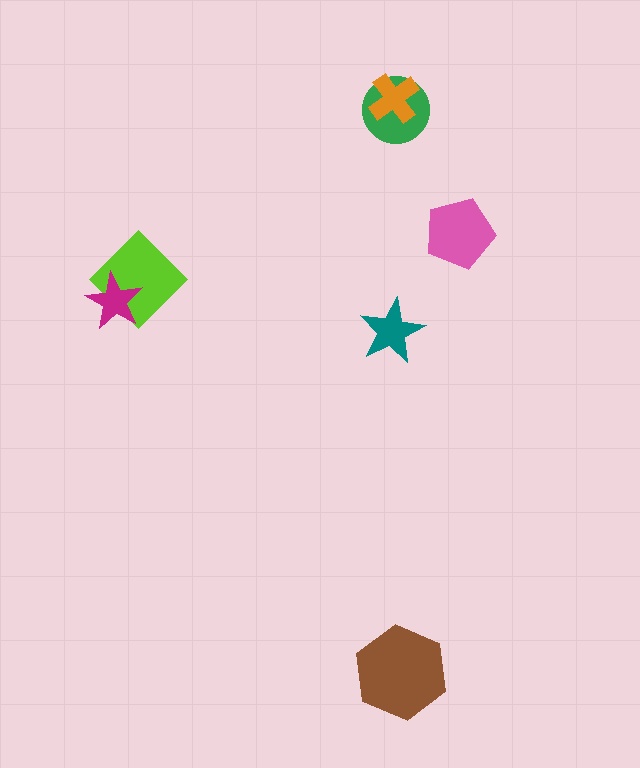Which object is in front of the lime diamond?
The magenta star is in front of the lime diamond.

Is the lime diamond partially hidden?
Yes, it is partially covered by another shape.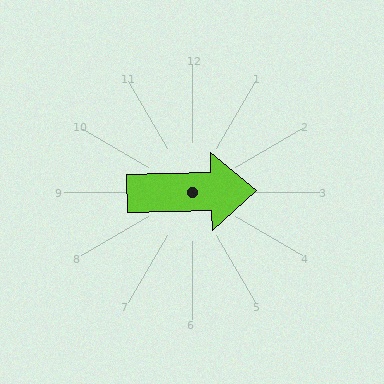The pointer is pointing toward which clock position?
Roughly 3 o'clock.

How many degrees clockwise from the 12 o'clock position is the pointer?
Approximately 89 degrees.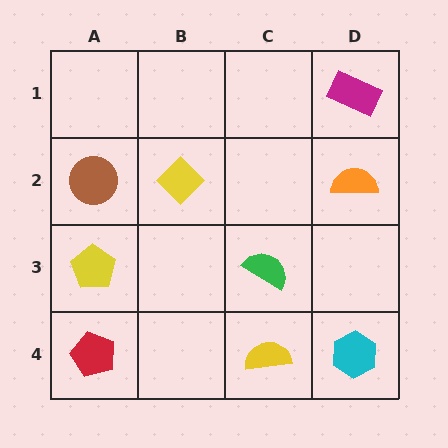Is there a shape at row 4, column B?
No, that cell is empty.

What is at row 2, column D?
An orange semicircle.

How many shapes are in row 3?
2 shapes.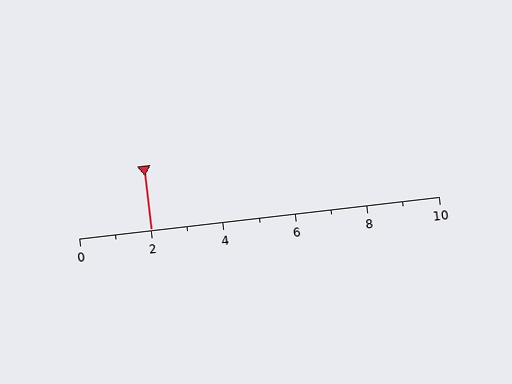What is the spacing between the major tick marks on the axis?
The major ticks are spaced 2 apart.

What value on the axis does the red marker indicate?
The marker indicates approximately 2.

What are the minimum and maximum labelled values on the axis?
The axis runs from 0 to 10.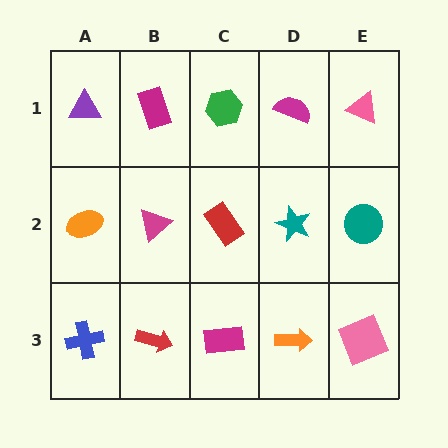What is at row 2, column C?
A red rectangle.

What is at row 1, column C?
A green hexagon.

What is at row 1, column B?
A magenta rectangle.